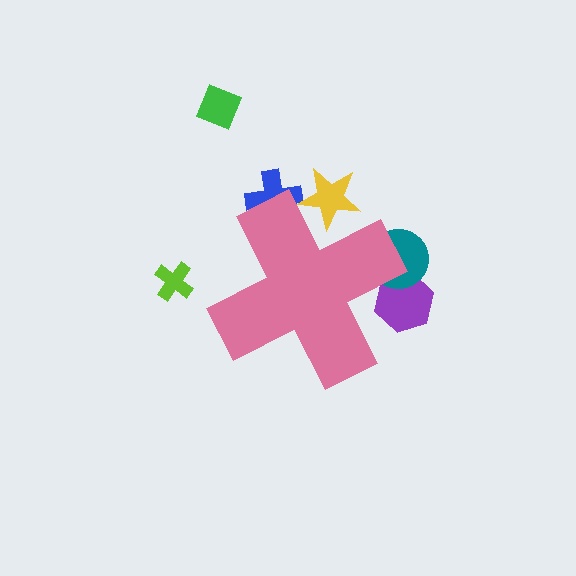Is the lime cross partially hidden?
No, the lime cross is fully visible.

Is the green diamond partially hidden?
No, the green diamond is fully visible.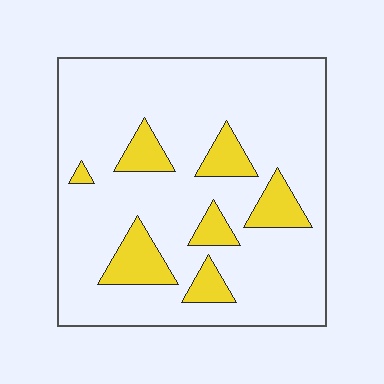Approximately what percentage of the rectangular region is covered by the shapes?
Approximately 15%.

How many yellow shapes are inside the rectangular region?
7.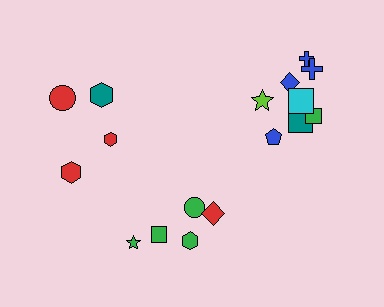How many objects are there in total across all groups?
There are 17 objects.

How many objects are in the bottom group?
There are 5 objects.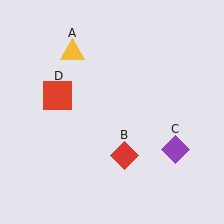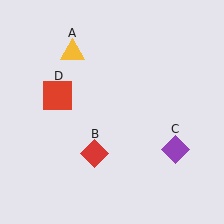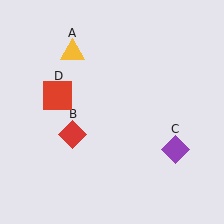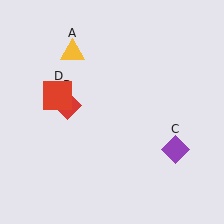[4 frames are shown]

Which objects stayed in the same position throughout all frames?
Yellow triangle (object A) and purple diamond (object C) and red square (object D) remained stationary.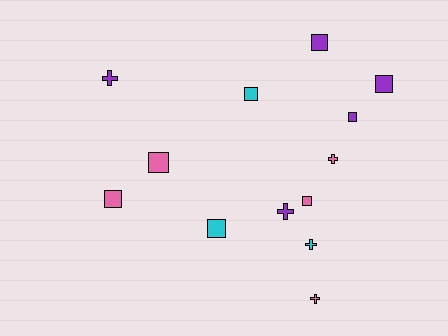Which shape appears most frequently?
Square, with 8 objects.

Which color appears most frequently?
Pink, with 5 objects.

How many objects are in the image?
There are 13 objects.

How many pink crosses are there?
There are 2 pink crosses.